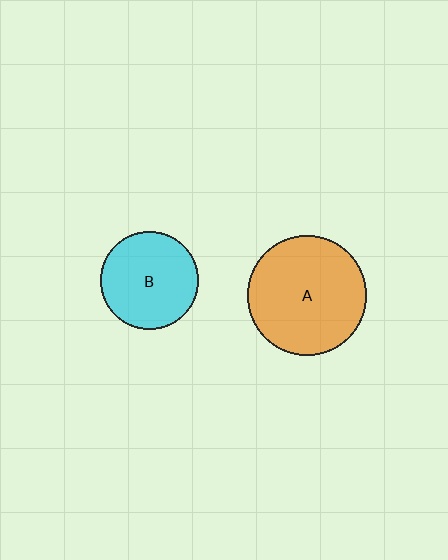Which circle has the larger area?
Circle A (orange).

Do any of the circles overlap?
No, none of the circles overlap.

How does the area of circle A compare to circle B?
Approximately 1.5 times.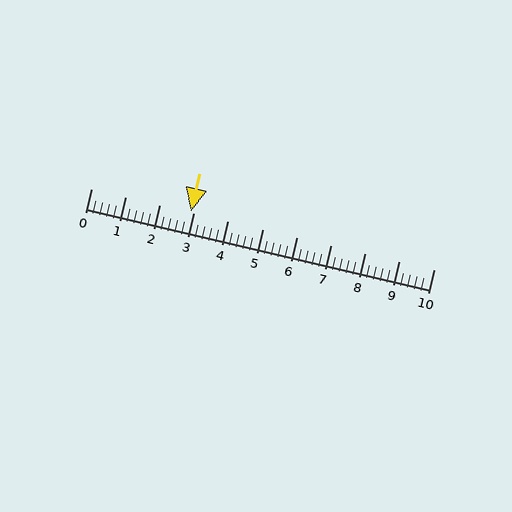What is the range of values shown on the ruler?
The ruler shows values from 0 to 10.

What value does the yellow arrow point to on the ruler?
The yellow arrow points to approximately 2.9.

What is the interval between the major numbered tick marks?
The major tick marks are spaced 1 units apart.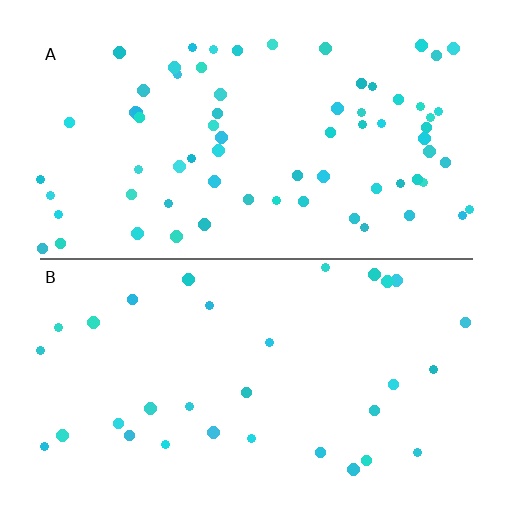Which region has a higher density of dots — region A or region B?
A (the top).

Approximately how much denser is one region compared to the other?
Approximately 2.2× — region A over region B.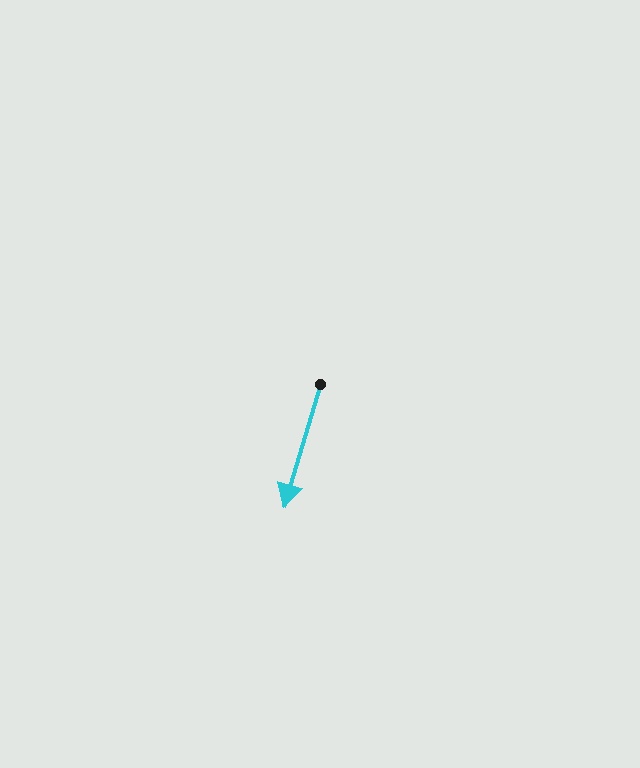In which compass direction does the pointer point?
South.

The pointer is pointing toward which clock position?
Roughly 7 o'clock.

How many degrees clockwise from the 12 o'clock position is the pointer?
Approximately 196 degrees.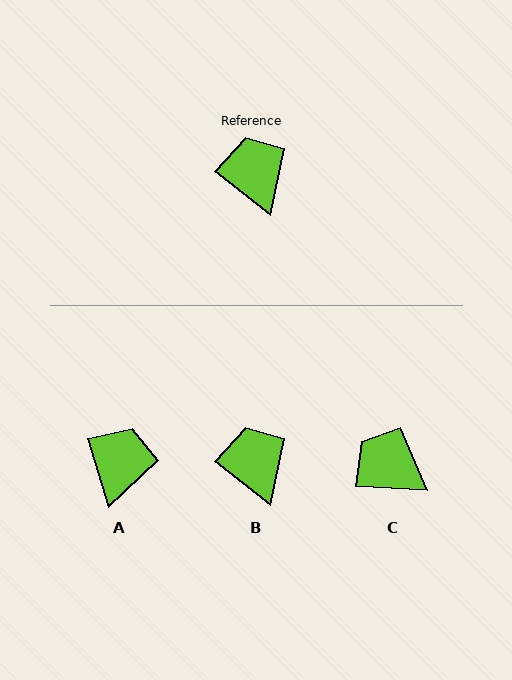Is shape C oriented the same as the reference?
No, it is off by about 34 degrees.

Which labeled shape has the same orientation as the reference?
B.